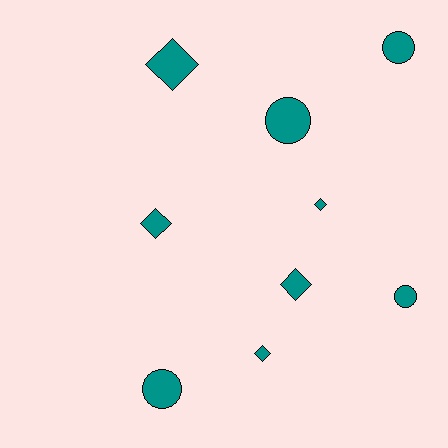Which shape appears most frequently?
Diamond, with 5 objects.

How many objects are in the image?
There are 9 objects.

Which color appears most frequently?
Teal, with 9 objects.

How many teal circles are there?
There are 4 teal circles.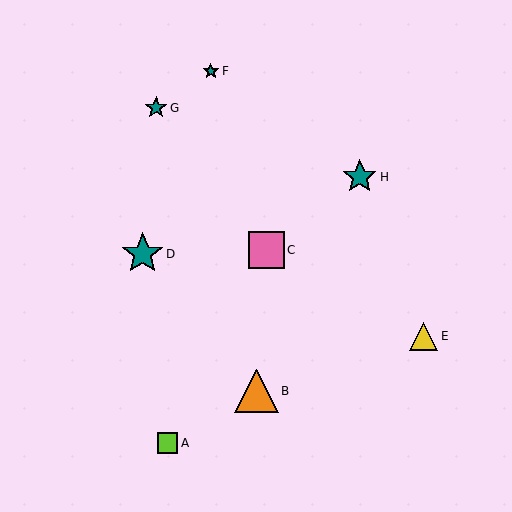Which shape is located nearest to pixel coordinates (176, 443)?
The lime square (labeled A) at (168, 443) is nearest to that location.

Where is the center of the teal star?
The center of the teal star is at (143, 254).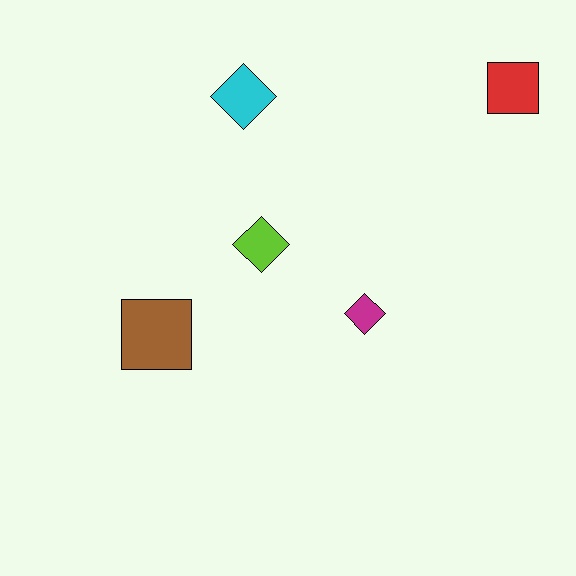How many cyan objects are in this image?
There is 1 cyan object.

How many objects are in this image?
There are 5 objects.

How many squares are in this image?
There are 2 squares.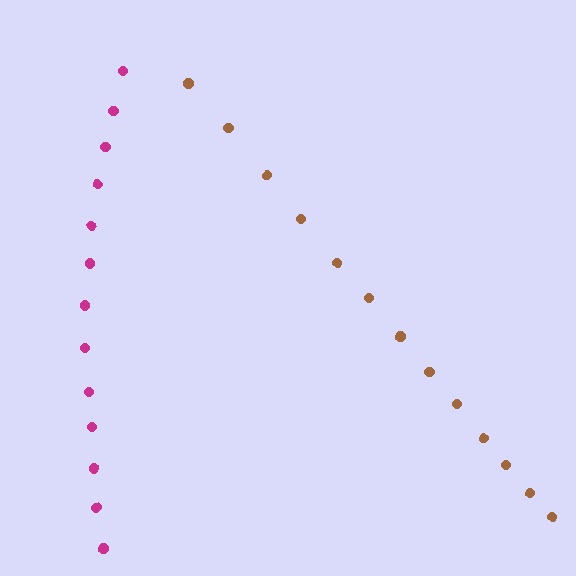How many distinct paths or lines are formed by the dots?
There are 2 distinct paths.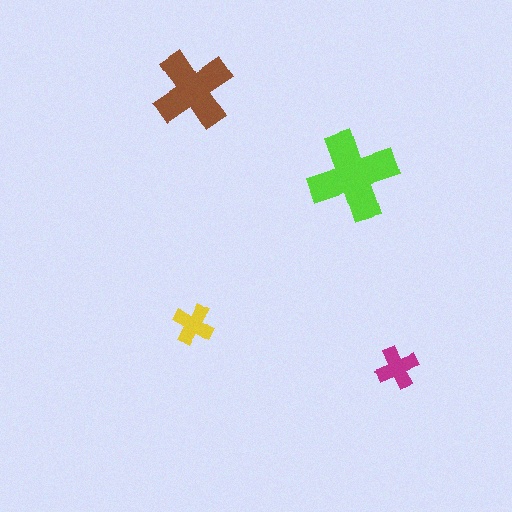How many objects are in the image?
There are 4 objects in the image.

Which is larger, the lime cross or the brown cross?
The lime one.